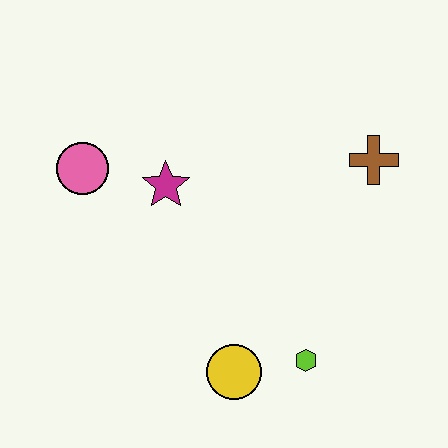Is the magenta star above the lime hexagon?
Yes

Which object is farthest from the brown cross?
The pink circle is farthest from the brown cross.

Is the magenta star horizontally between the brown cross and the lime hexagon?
No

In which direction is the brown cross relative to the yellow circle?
The brown cross is above the yellow circle.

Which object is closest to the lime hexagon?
The yellow circle is closest to the lime hexagon.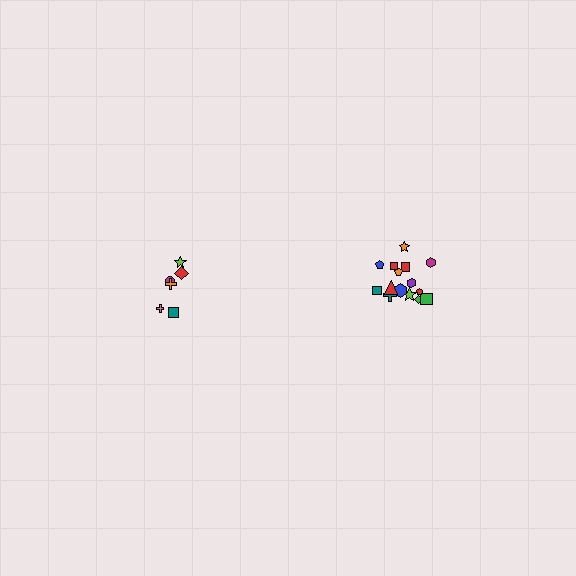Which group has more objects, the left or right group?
The right group.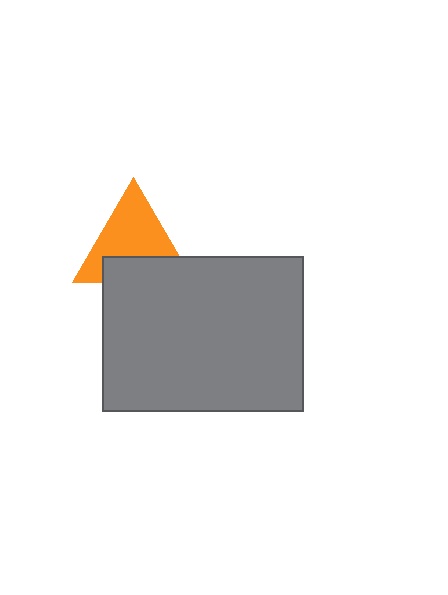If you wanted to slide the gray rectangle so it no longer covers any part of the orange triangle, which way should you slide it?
Slide it down — that is the most direct way to separate the two shapes.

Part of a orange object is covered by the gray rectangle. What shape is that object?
It is a triangle.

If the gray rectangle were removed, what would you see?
You would see the complete orange triangle.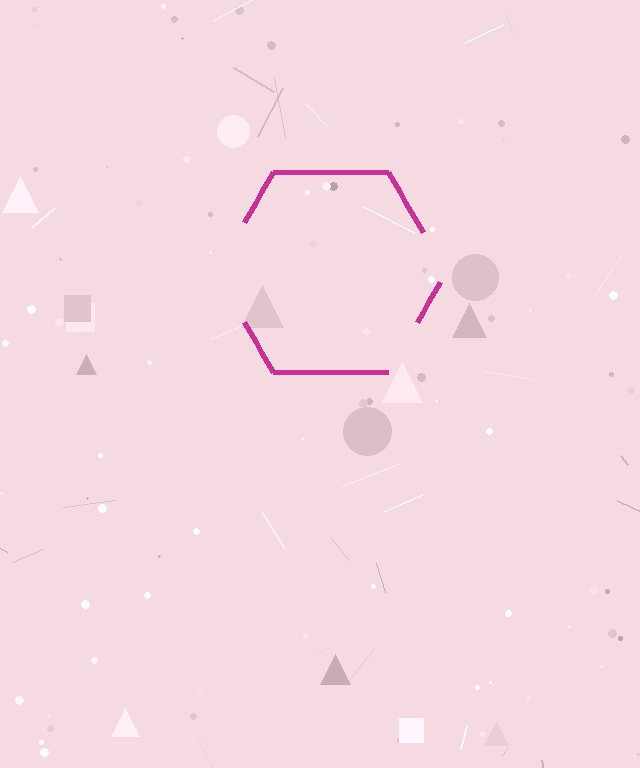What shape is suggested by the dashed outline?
The dashed outline suggests a hexagon.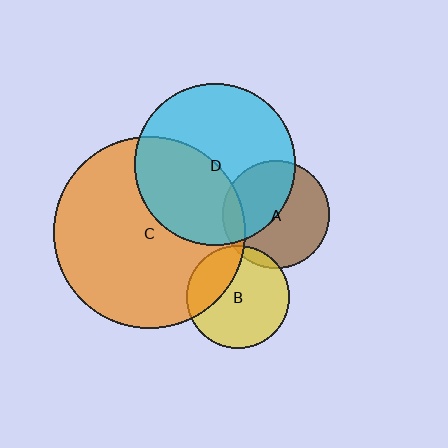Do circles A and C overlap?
Yes.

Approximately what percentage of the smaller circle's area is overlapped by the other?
Approximately 10%.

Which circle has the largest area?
Circle C (orange).